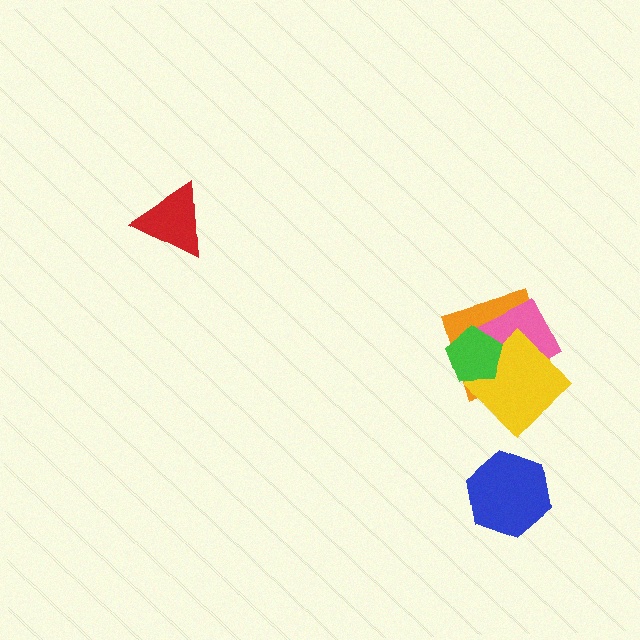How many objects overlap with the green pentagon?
3 objects overlap with the green pentagon.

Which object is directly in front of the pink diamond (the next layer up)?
The yellow diamond is directly in front of the pink diamond.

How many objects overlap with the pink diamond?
3 objects overlap with the pink diamond.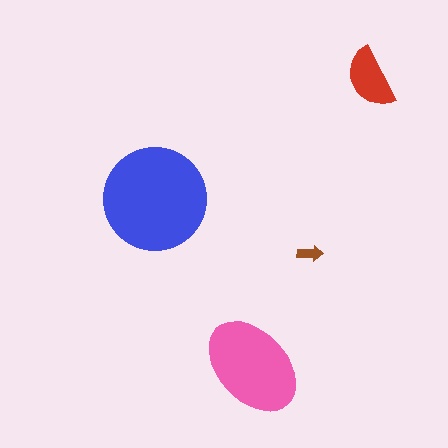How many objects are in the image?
There are 4 objects in the image.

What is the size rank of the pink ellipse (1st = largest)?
2nd.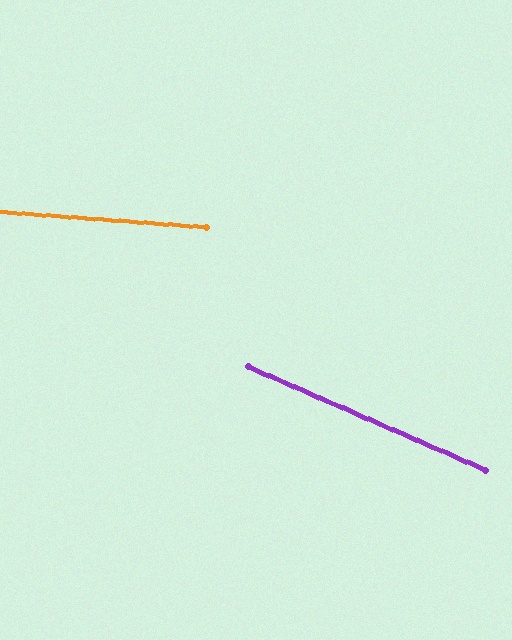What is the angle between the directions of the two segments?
Approximately 19 degrees.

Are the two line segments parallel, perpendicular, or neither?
Neither parallel nor perpendicular — they differ by about 19°.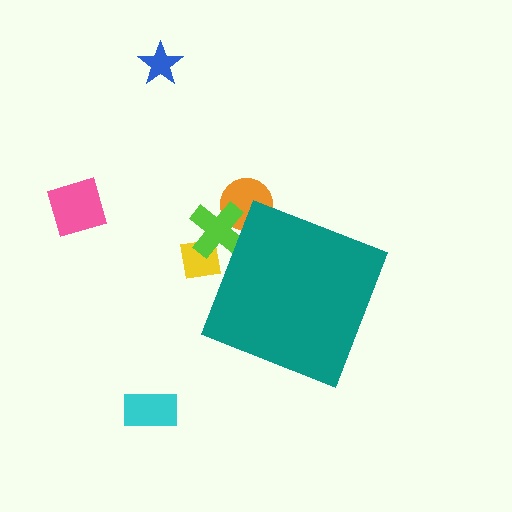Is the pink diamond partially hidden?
No, the pink diamond is fully visible.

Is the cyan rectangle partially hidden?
No, the cyan rectangle is fully visible.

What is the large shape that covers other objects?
A teal diamond.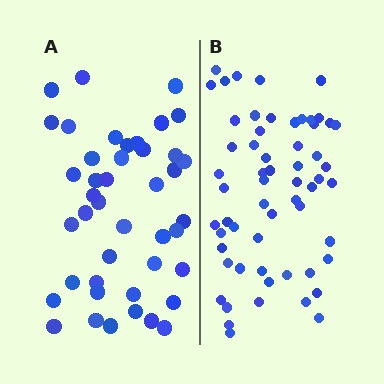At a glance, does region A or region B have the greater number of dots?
Region B (the right region) has more dots.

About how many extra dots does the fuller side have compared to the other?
Region B has approximately 15 more dots than region A.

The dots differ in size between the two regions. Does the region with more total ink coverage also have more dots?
No. Region A has more total ink coverage because its dots are larger, but region B actually contains more individual dots. Total area can be misleading — the number of items is what matters here.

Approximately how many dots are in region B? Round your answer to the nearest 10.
About 60 dots. (The exact count is 59, which rounds to 60.)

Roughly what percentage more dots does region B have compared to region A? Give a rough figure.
About 35% more.